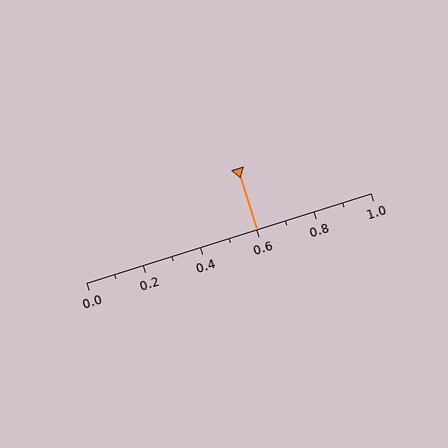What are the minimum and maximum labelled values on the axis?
The axis runs from 0.0 to 1.0.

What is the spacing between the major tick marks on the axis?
The major ticks are spaced 0.2 apart.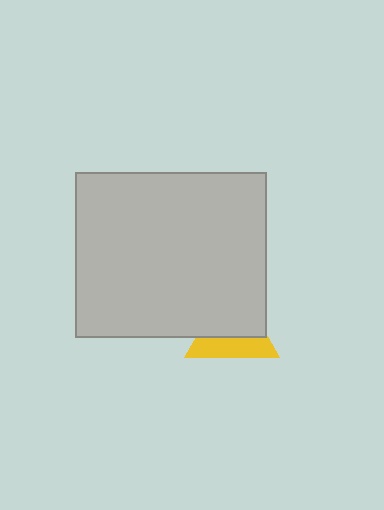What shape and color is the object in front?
The object in front is a light gray rectangle.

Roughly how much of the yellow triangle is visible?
A small part of it is visible (roughly 42%).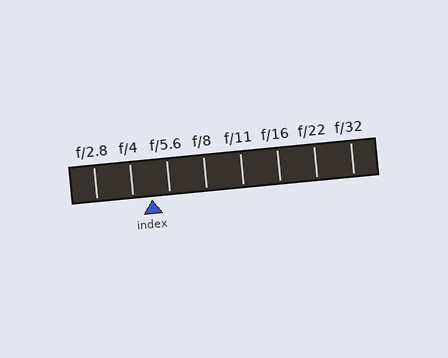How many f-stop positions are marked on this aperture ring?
There are 8 f-stop positions marked.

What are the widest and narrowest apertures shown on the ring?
The widest aperture shown is f/2.8 and the narrowest is f/32.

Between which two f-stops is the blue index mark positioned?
The index mark is between f/4 and f/5.6.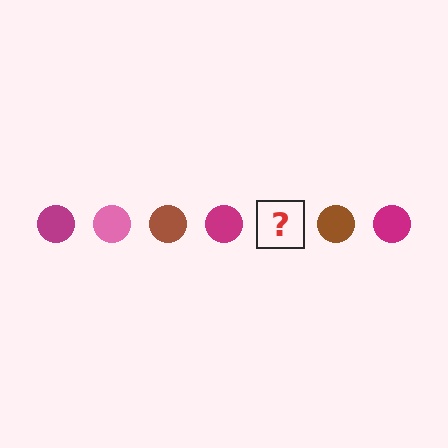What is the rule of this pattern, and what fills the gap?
The rule is that the pattern cycles through magenta, pink, brown circles. The gap should be filled with a pink circle.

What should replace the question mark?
The question mark should be replaced with a pink circle.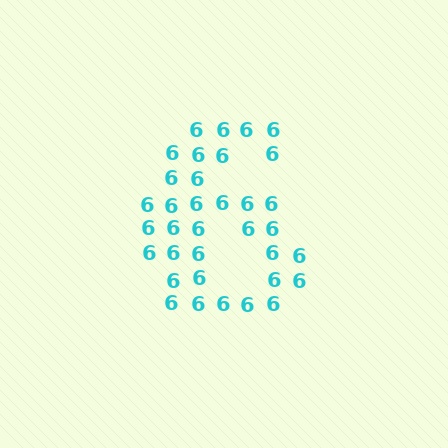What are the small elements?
The small elements are digit 6's.